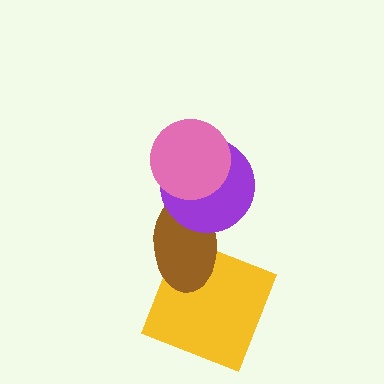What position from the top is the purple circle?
The purple circle is 2nd from the top.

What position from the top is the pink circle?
The pink circle is 1st from the top.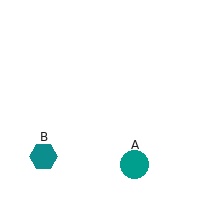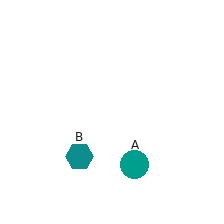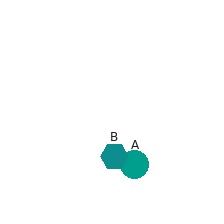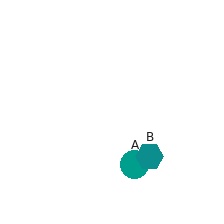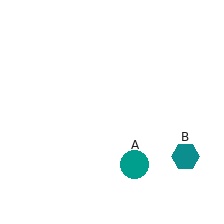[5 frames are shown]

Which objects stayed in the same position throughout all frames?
Teal circle (object A) remained stationary.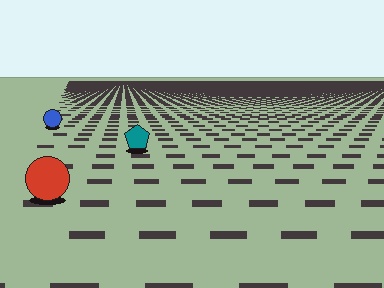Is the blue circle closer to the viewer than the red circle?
No. The red circle is closer — you can tell from the texture gradient: the ground texture is coarser near it.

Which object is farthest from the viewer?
The blue circle is farthest from the viewer. It appears smaller and the ground texture around it is denser.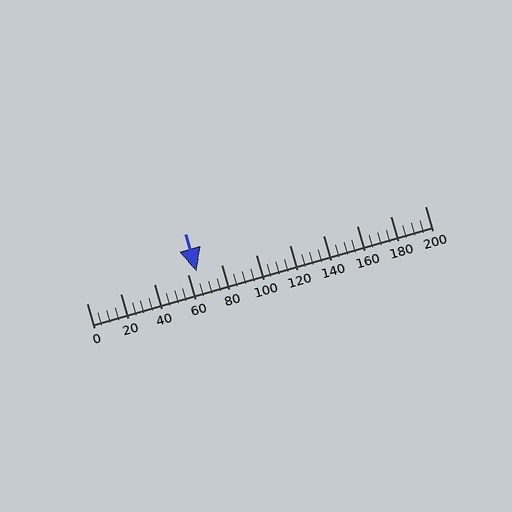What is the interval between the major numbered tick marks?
The major tick marks are spaced 20 units apart.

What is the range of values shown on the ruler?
The ruler shows values from 0 to 200.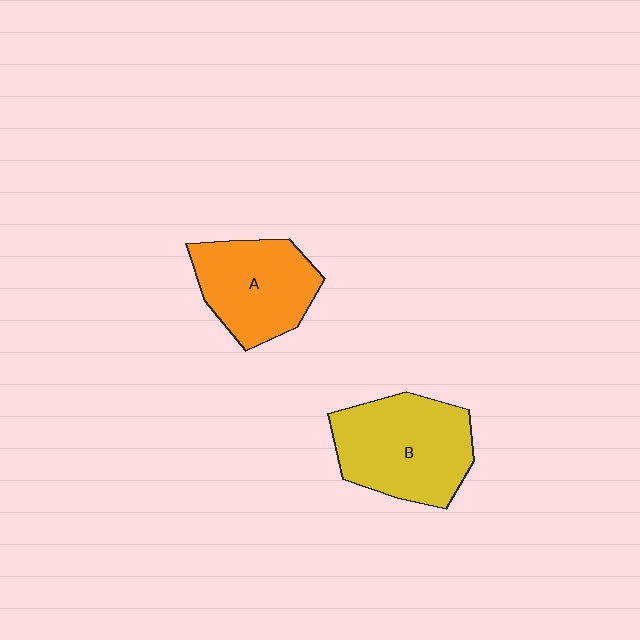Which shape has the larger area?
Shape B (yellow).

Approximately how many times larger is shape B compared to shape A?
Approximately 1.2 times.